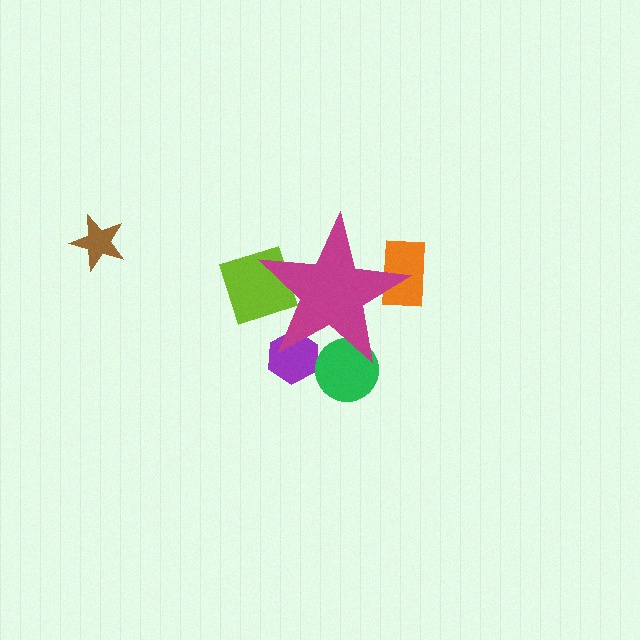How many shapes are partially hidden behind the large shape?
4 shapes are partially hidden.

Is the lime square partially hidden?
Yes, the lime square is partially hidden behind the magenta star.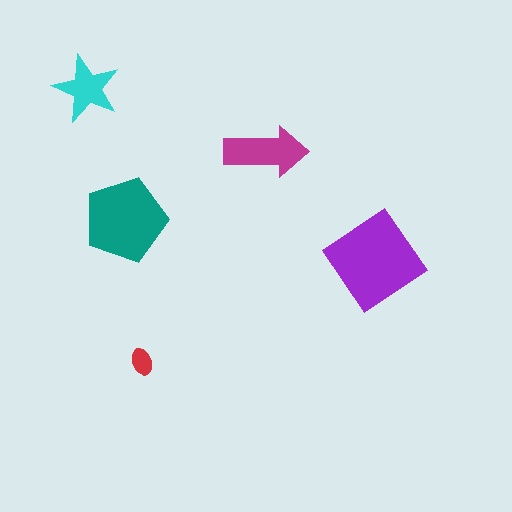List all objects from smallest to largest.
The red ellipse, the cyan star, the magenta arrow, the teal pentagon, the purple diamond.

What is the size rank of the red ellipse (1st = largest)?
5th.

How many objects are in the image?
There are 5 objects in the image.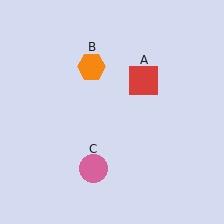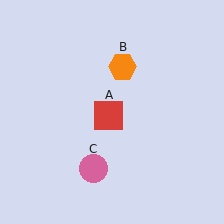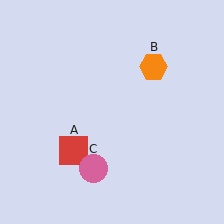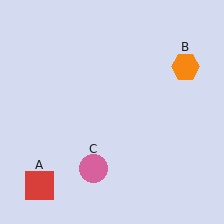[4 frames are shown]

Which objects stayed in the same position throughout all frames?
Pink circle (object C) remained stationary.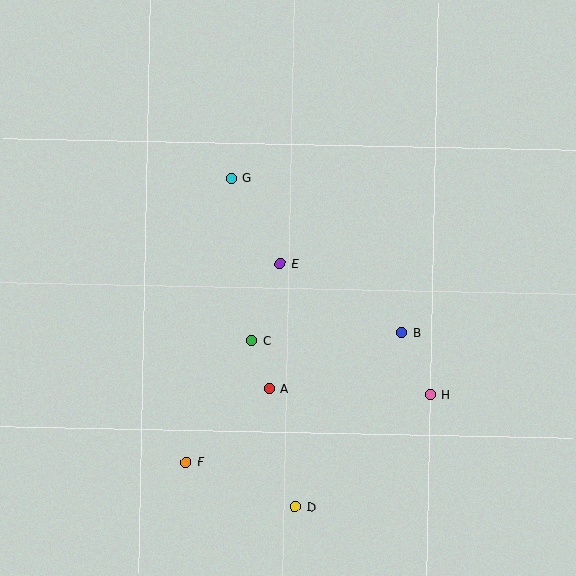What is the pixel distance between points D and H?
The distance between D and H is 176 pixels.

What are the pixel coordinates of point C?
Point C is at (251, 341).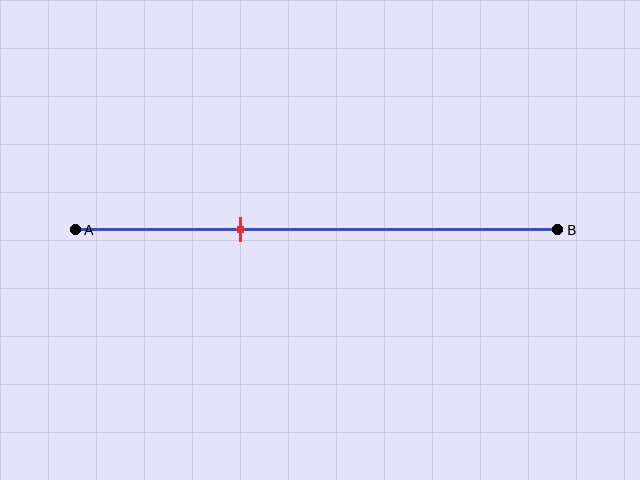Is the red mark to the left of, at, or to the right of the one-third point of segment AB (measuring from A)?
The red mark is approximately at the one-third point of segment AB.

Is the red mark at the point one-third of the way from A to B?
Yes, the mark is approximately at the one-third point.